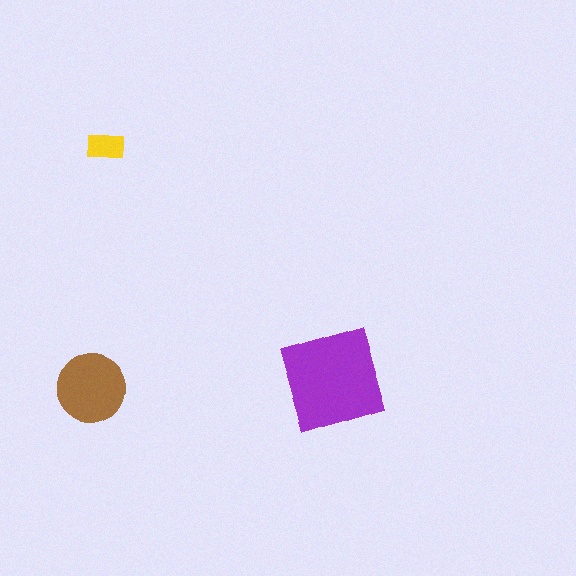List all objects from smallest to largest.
The yellow rectangle, the brown circle, the purple square.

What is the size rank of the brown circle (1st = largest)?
2nd.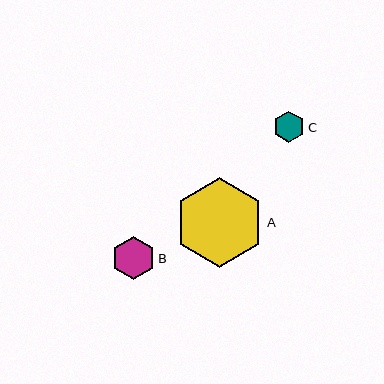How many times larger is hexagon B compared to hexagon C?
Hexagon B is approximately 1.4 times the size of hexagon C.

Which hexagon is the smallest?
Hexagon C is the smallest with a size of approximately 32 pixels.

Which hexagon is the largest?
Hexagon A is the largest with a size of approximately 89 pixels.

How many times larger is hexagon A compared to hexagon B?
Hexagon A is approximately 2.0 times the size of hexagon B.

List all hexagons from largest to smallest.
From largest to smallest: A, B, C.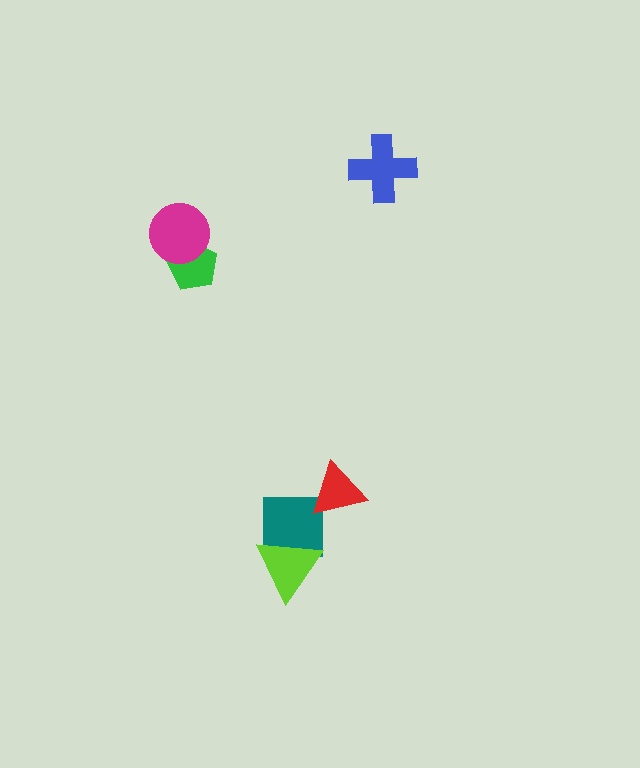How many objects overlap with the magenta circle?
1 object overlaps with the magenta circle.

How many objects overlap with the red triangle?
0 objects overlap with the red triangle.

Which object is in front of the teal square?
The lime triangle is in front of the teal square.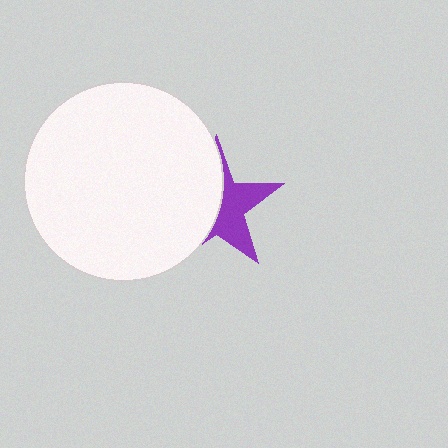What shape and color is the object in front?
The object in front is a white circle.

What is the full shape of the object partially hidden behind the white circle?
The partially hidden object is a purple star.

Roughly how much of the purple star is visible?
About half of it is visible (roughly 46%).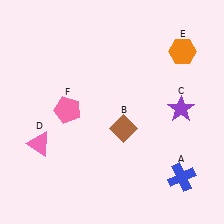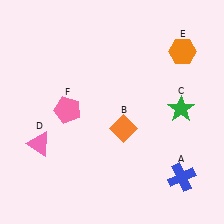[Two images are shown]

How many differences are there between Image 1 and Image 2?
There are 2 differences between the two images.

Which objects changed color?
B changed from brown to orange. C changed from purple to green.